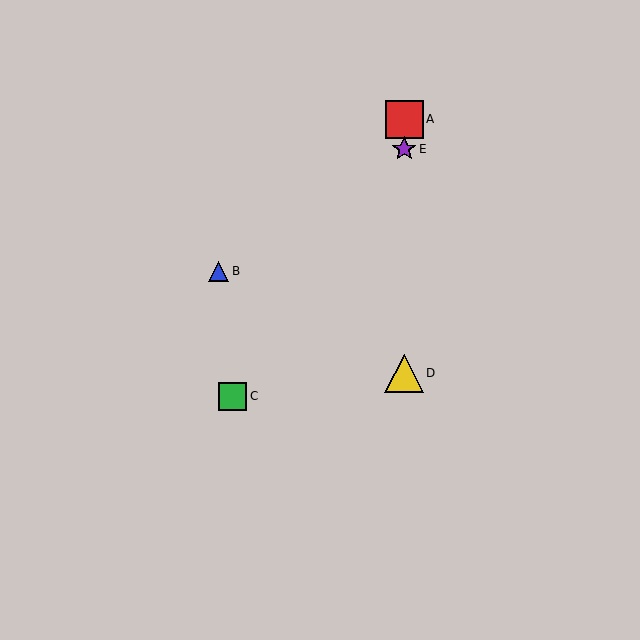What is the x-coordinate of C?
Object C is at x≈233.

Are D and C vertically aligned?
No, D is at x≈404 and C is at x≈233.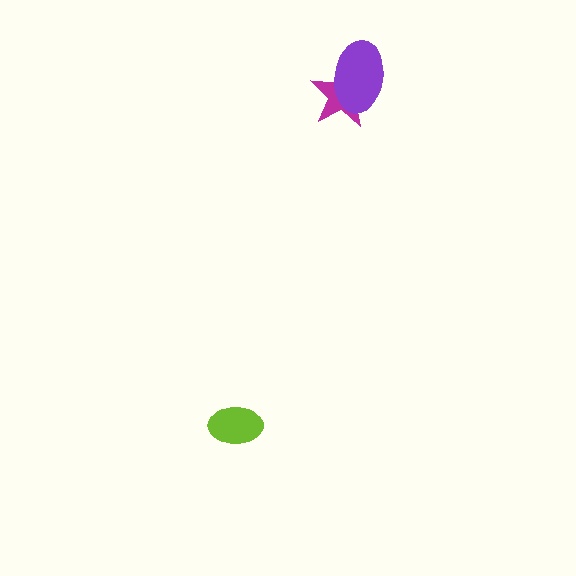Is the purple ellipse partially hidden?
No, no other shape covers it.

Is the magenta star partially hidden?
Yes, it is partially covered by another shape.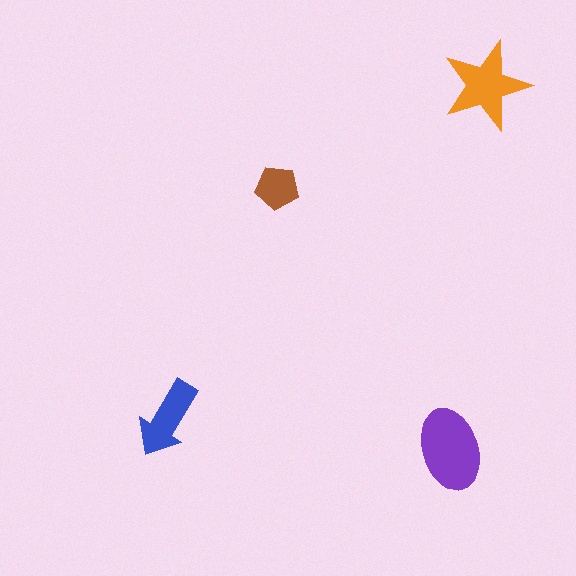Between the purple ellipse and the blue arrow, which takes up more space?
The purple ellipse.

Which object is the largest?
The purple ellipse.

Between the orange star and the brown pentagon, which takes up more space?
The orange star.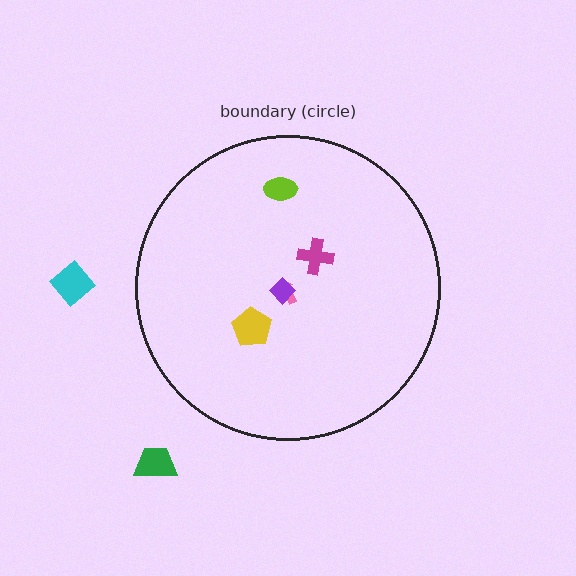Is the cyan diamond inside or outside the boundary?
Outside.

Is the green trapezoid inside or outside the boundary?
Outside.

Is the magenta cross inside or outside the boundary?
Inside.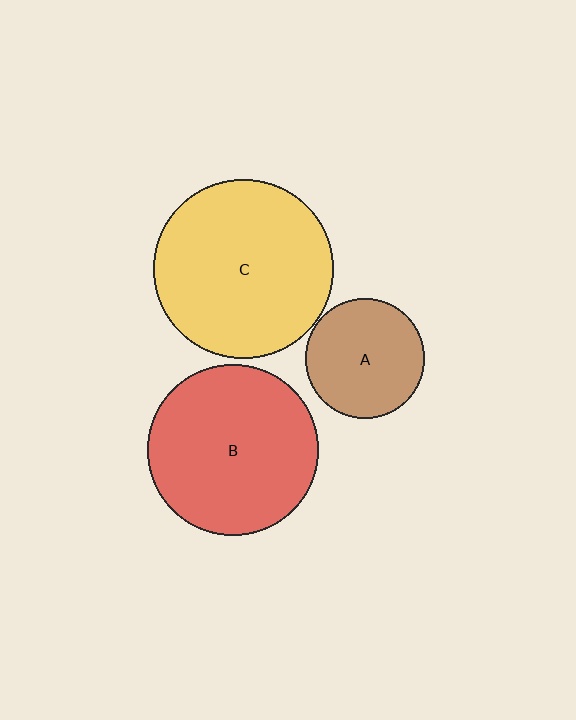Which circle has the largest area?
Circle C (yellow).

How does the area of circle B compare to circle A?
Approximately 2.0 times.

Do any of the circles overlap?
No, none of the circles overlap.